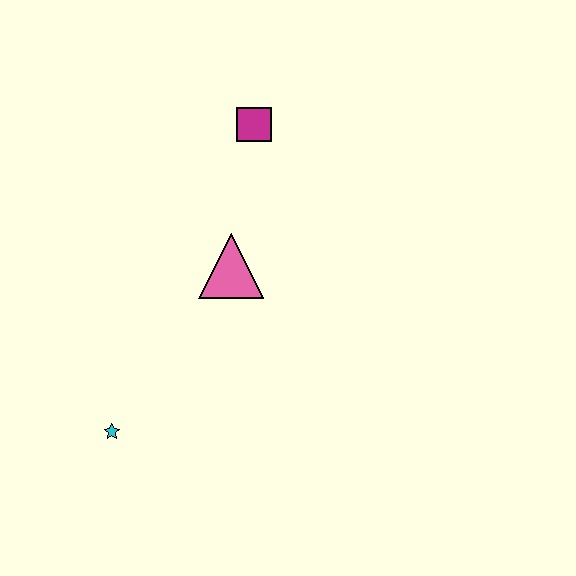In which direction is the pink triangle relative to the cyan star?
The pink triangle is above the cyan star.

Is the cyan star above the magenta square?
No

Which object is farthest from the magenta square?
The cyan star is farthest from the magenta square.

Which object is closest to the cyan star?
The pink triangle is closest to the cyan star.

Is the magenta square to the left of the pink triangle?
No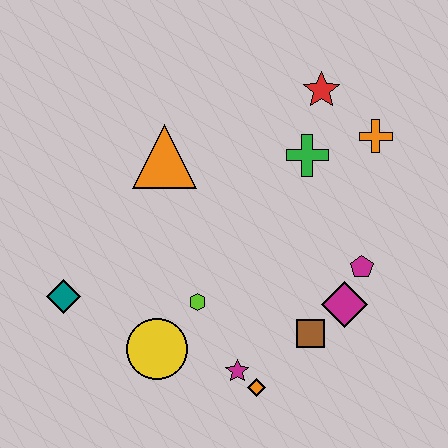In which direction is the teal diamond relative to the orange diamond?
The teal diamond is to the left of the orange diamond.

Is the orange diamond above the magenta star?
No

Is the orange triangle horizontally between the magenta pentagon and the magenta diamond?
No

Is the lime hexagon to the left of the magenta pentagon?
Yes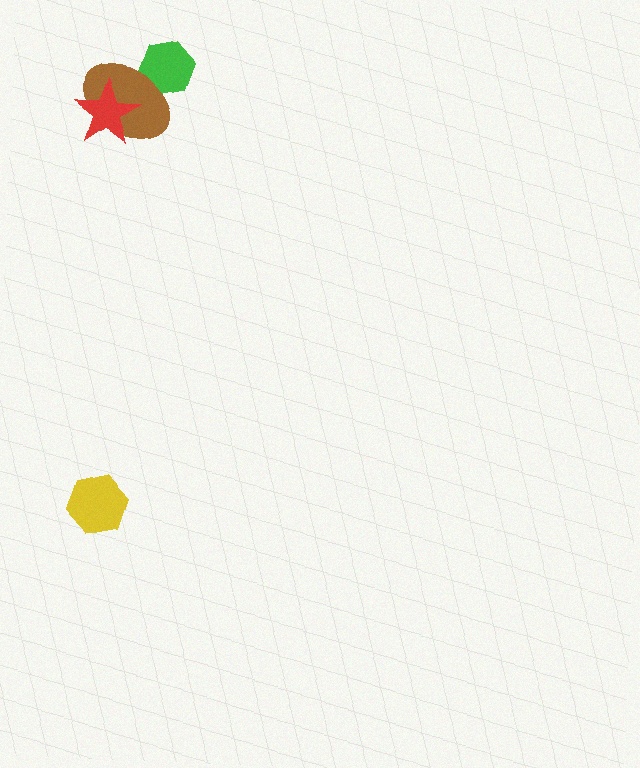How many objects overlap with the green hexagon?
1 object overlaps with the green hexagon.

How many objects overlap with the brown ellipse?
2 objects overlap with the brown ellipse.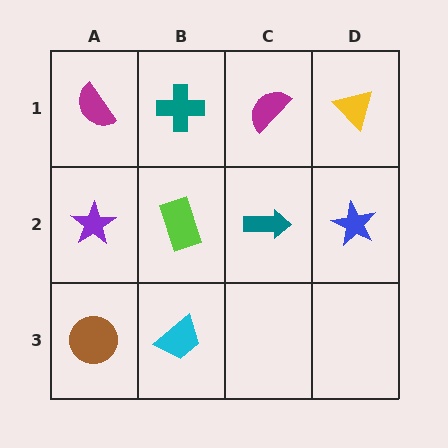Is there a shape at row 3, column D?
No, that cell is empty.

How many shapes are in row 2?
4 shapes.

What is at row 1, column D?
A yellow triangle.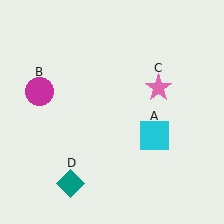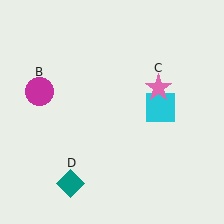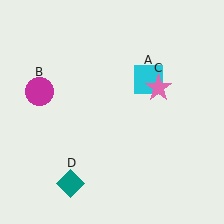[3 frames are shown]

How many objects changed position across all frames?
1 object changed position: cyan square (object A).